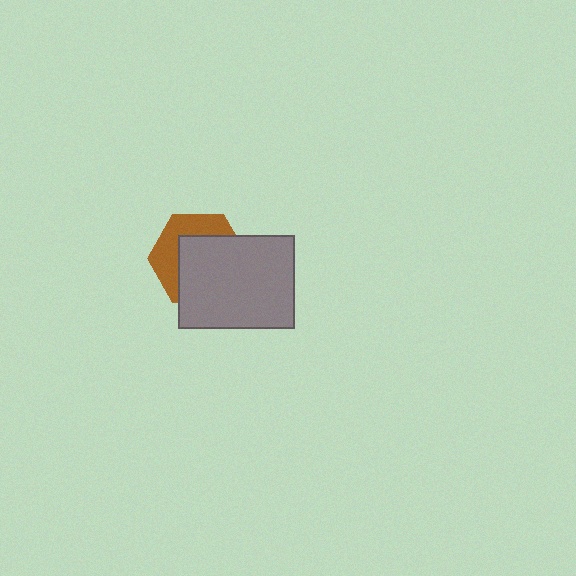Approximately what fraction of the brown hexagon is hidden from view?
Roughly 60% of the brown hexagon is hidden behind the gray rectangle.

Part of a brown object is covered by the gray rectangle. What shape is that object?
It is a hexagon.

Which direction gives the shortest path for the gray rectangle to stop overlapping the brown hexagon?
Moving toward the lower-right gives the shortest separation.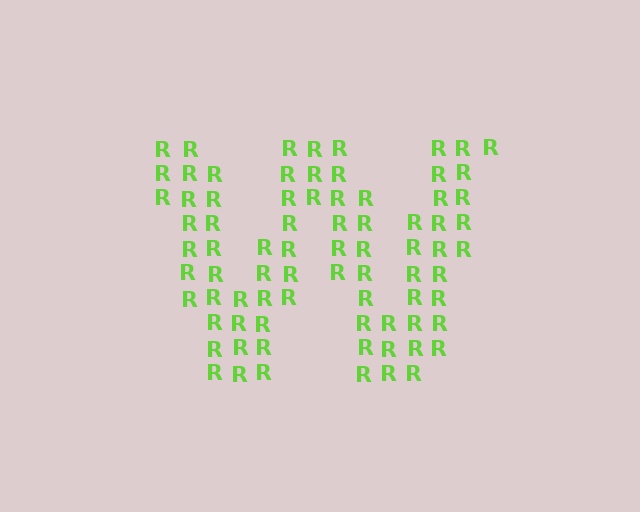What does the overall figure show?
The overall figure shows the letter W.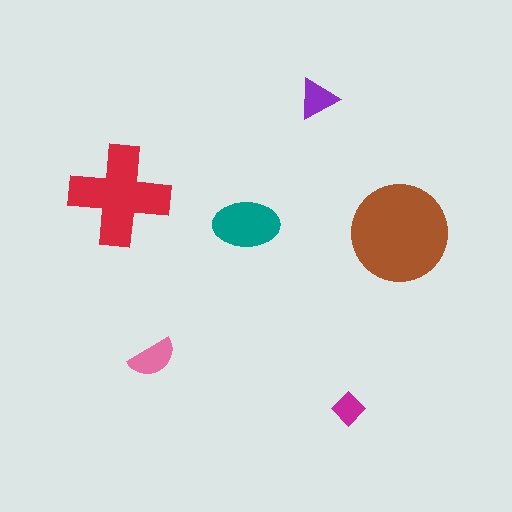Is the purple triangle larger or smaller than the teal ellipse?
Smaller.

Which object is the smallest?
The magenta diamond.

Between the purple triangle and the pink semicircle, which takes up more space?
The pink semicircle.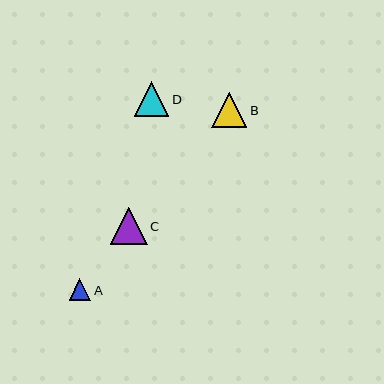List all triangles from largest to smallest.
From largest to smallest: C, B, D, A.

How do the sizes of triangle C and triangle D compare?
Triangle C and triangle D are approximately the same size.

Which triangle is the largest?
Triangle C is the largest with a size of approximately 37 pixels.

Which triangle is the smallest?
Triangle A is the smallest with a size of approximately 21 pixels.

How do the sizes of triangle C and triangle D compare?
Triangle C and triangle D are approximately the same size.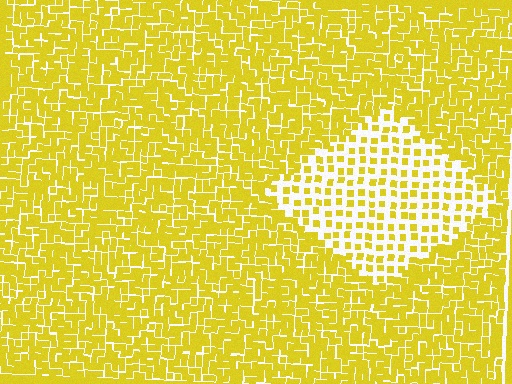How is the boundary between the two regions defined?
The boundary is defined by a change in element density (approximately 2.4x ratio). All elements are the same color, size, and shape.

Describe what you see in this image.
The image contains small yellow elements arranged at two different densities. A diamond-shaped region is visible where the elements are less densely packed than the surrounding area.